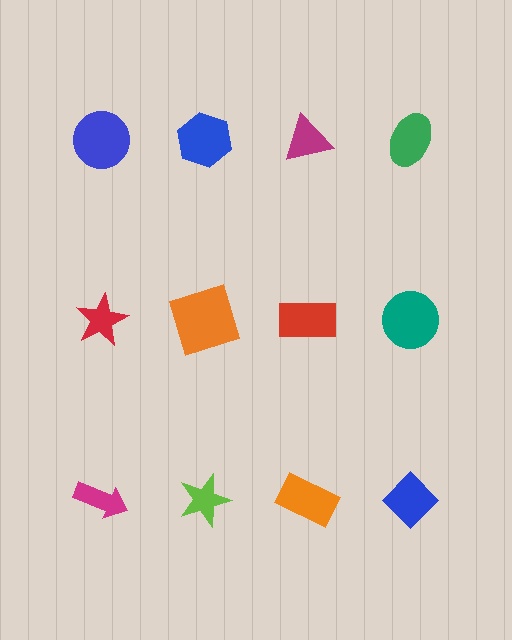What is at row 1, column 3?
A magenta triangle.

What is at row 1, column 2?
A blue hexagon.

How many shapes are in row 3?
4 shapes.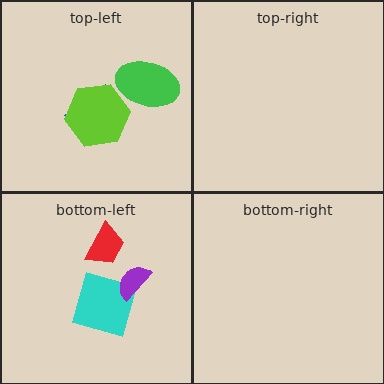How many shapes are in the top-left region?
3.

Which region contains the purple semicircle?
The bottom-left region.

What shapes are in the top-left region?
The green ellipse, the blue triangle, the lime hexagon.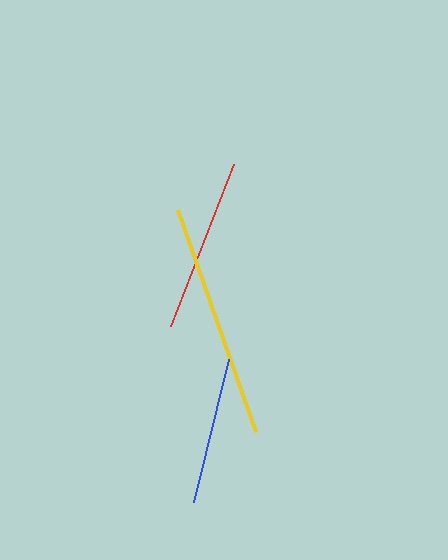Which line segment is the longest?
The yellow line is the longest at approximately 235 pixels.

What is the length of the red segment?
The red segment is approximately 173 pixels long.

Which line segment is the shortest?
The blue line is the shortest at approximately 147 pixels.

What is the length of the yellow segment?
The yellow segment is approximately 235 pixels long.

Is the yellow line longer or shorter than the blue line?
The yellow line is longer than the blue line.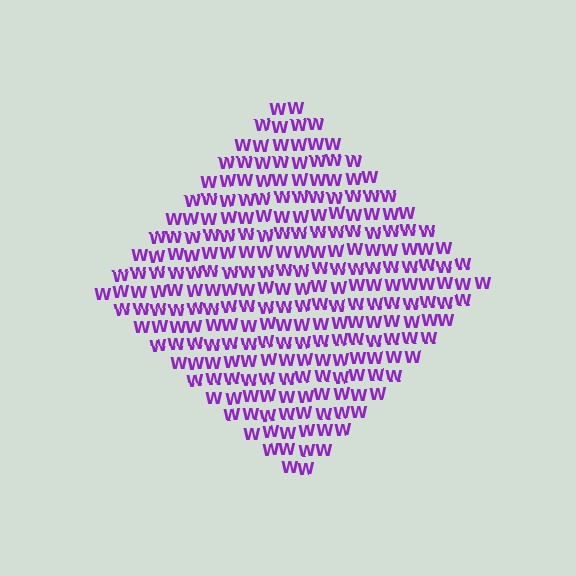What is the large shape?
The large shape is a diamond.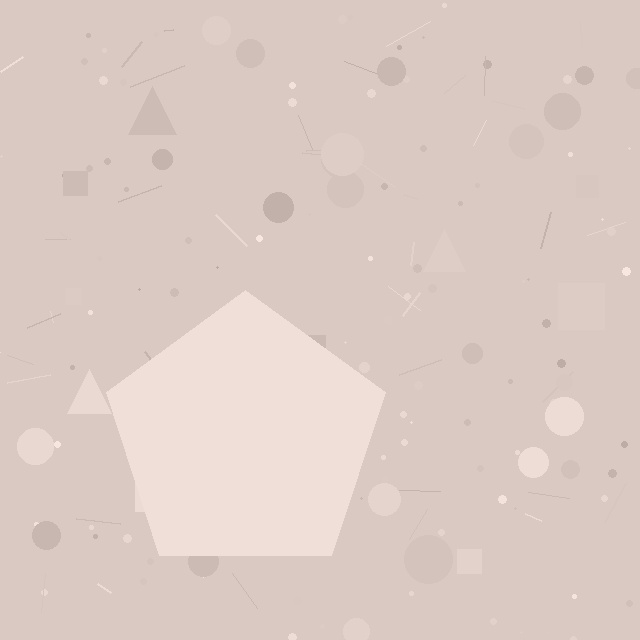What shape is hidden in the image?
A pentagon is hidden in the image.